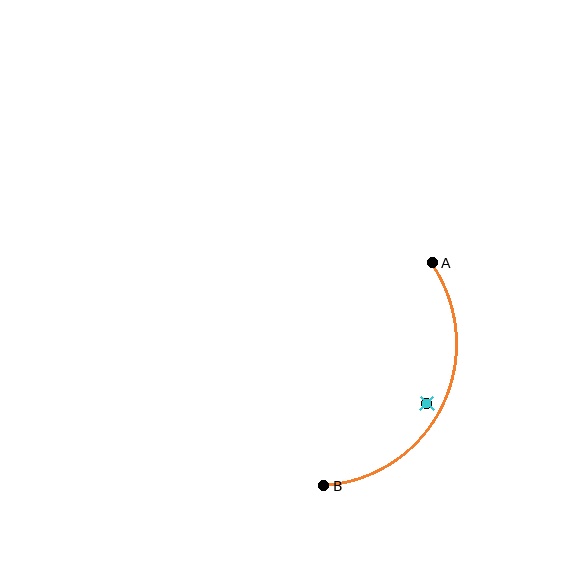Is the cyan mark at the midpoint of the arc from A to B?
No — the cyan mark does not lie on the arc at all. It sits slightly inside the curve.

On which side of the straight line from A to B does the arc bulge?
The arc bulges to the right of the straight line connecting A and B.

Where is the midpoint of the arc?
The arc midpoint is the point on the curve farthest from the straight line joining A and B. It sits to the right of that line.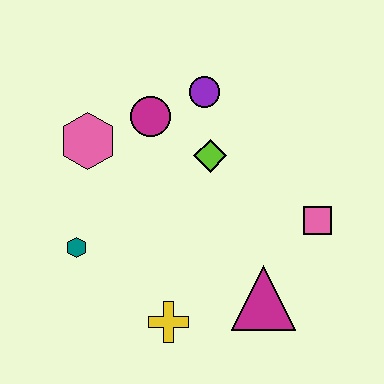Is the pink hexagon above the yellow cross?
Yes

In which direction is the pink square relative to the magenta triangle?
The pink square is above the magenta triangle.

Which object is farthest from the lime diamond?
The yellow cross is farthest from the lime diamond.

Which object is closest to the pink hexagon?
The magenta circle is closest to the pink hexagon.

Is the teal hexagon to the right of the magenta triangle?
No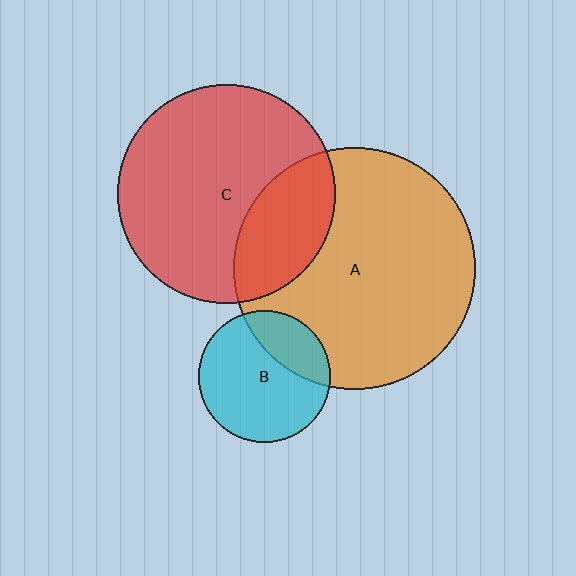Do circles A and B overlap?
Yes.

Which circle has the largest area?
Circle A (orange).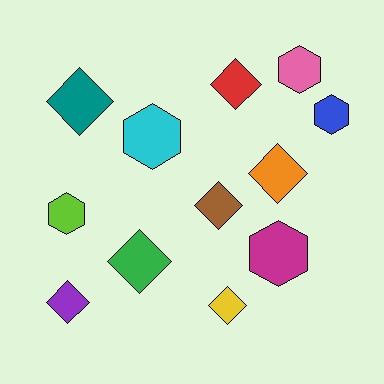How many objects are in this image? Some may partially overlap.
There are 12 objects.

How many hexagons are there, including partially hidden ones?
There are 5 hexagons.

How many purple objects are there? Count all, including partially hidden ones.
There is 1 purple object.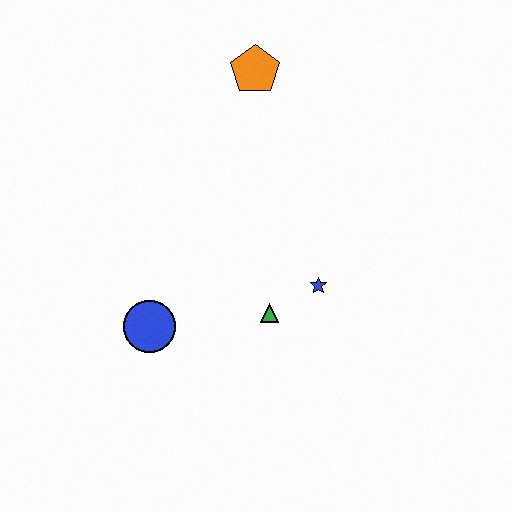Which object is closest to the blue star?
The green triangle is closest to the blue star.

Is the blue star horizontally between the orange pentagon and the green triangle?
No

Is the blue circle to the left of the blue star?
Yes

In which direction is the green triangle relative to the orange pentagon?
The green triangle is below the orange pentagon.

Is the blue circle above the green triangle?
No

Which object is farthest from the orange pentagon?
The blue circle is farthest from the orange pentagon.